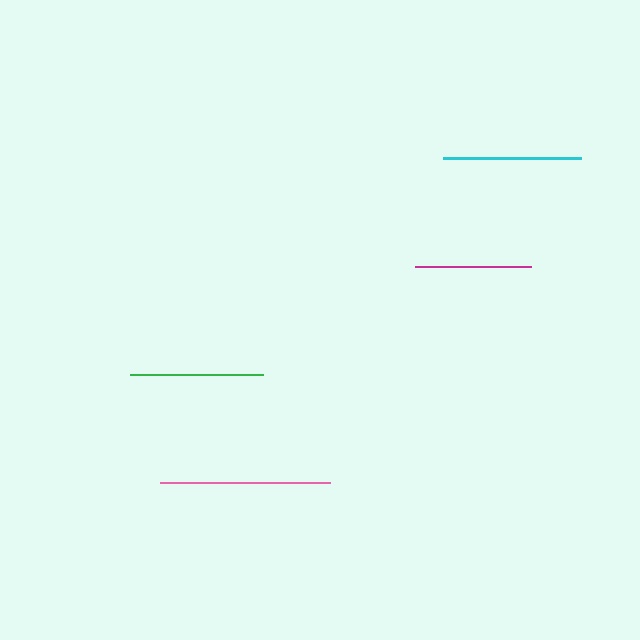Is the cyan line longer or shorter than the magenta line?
The cyan line is longer than the magenta line.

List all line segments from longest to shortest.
From longest to shortest: pink, cyan, green, magenta.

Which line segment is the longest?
The pink line is the longest at approximately 170 pixels.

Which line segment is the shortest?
The magenta line is the shortest at approximately 115 pixels.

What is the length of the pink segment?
The pink segment is approximately 170 pixels long.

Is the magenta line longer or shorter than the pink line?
The pink line is longer than the magenta line.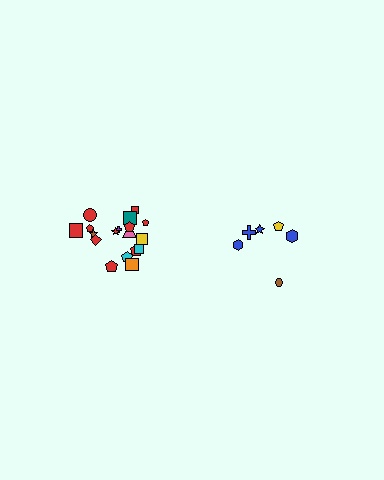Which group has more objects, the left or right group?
The left group.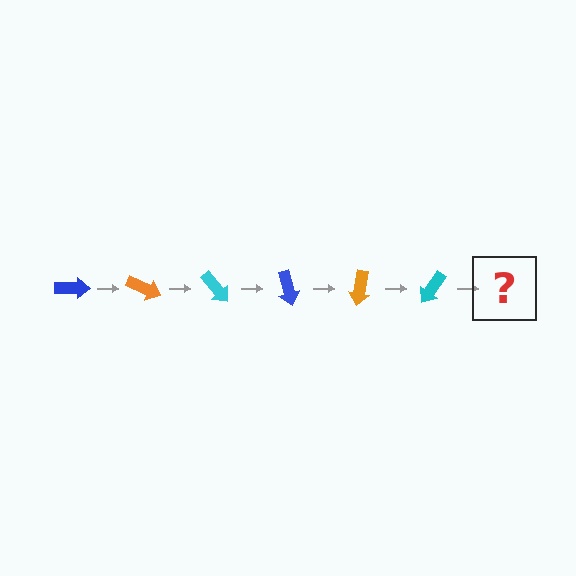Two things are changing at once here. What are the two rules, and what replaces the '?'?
The two rules are that it rotates 25 degrees each step and the color cycles through blue, orange, and cyan. The '?' should be a blue arrow, rotated 150 degrees from the start.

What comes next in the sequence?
The next element should be a blue arrow, rotated 150 degrees from the start.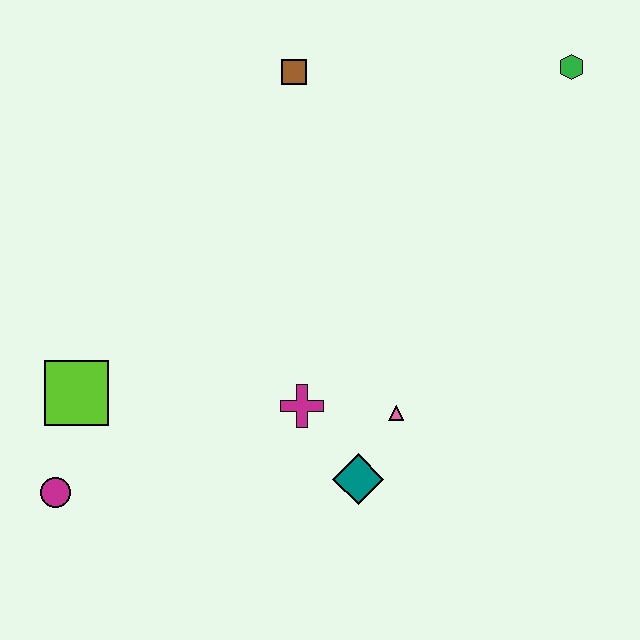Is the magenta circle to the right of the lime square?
No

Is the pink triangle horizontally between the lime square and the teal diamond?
No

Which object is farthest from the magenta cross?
The green hexagon is farthest from the magenta cross.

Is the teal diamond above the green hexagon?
No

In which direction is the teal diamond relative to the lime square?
The teal diamond is to the right of the lime square.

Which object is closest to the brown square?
The green hexagon is closest to the brown square.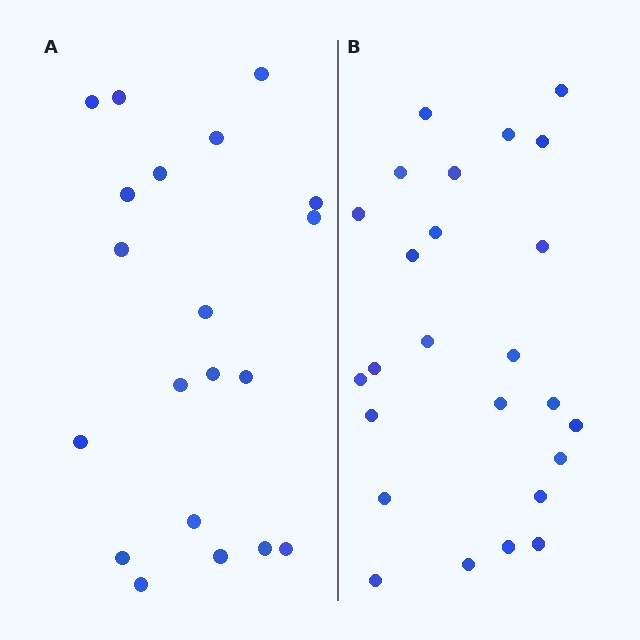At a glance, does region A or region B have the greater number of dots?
Region B (the right region) has more dots.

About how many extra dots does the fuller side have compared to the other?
Region B has about 5 more dots than region A.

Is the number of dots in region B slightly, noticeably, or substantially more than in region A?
Region B has noticeably more, but not dramatically so. The ratio is roughly 1.2 to 1.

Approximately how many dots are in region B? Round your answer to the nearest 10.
About 20 dots. (The exact count is 25, which rounds to 20.)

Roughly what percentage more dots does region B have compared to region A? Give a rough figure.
About 25% more.